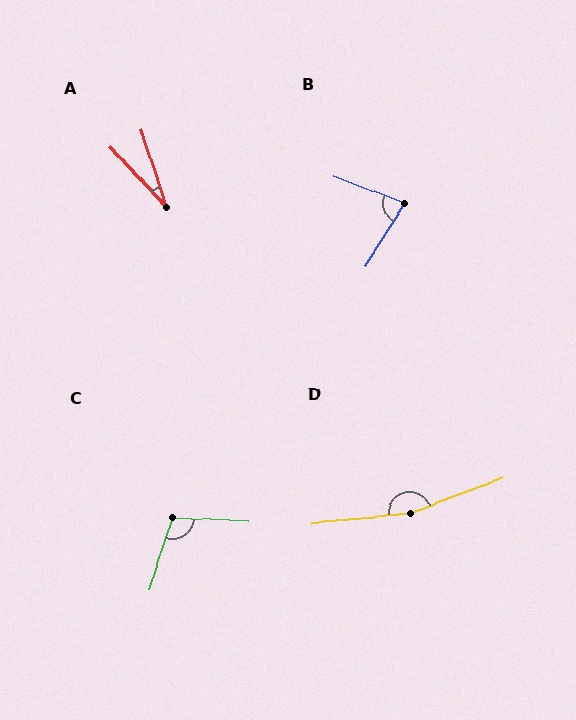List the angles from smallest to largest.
A (25°), B (78°), C (106°), D (165°).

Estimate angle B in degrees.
Approximately 78 degrees.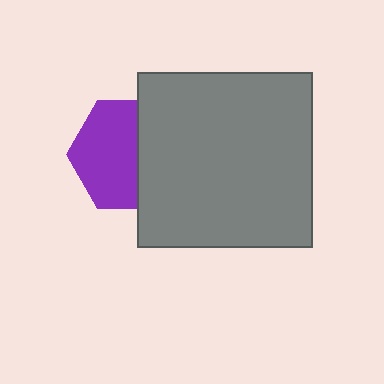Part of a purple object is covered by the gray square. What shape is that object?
It is a hexagon.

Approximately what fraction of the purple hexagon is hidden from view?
Roughly 41% of the purple hexagon is hidden behind the gray square.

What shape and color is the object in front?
The object in front is a gray square.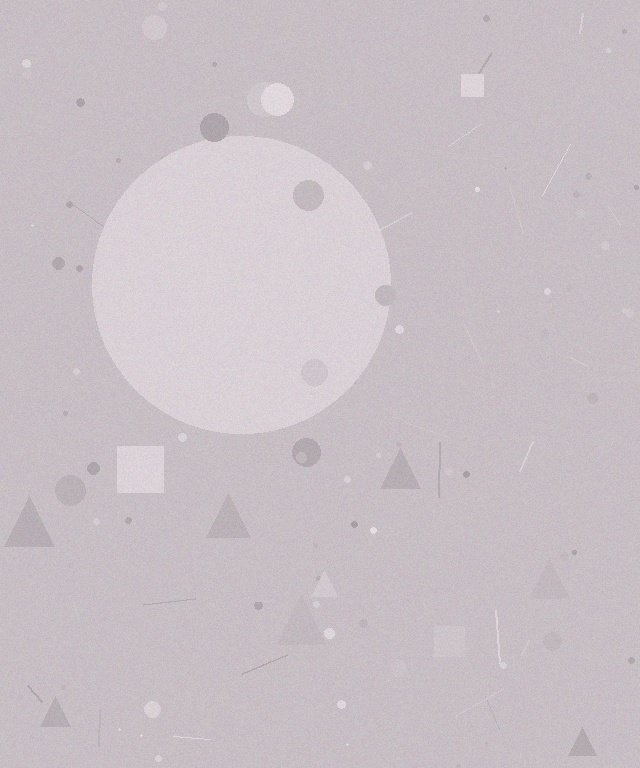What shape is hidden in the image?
A circle is hidden in the image.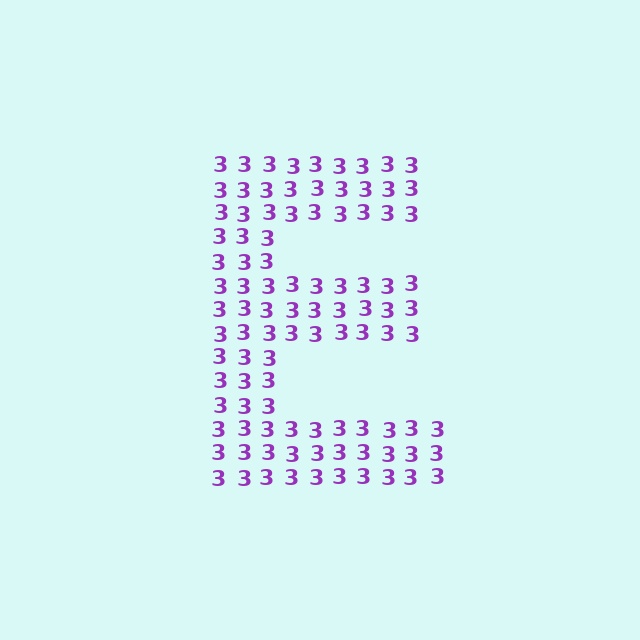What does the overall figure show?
The overall figure shows the letter E.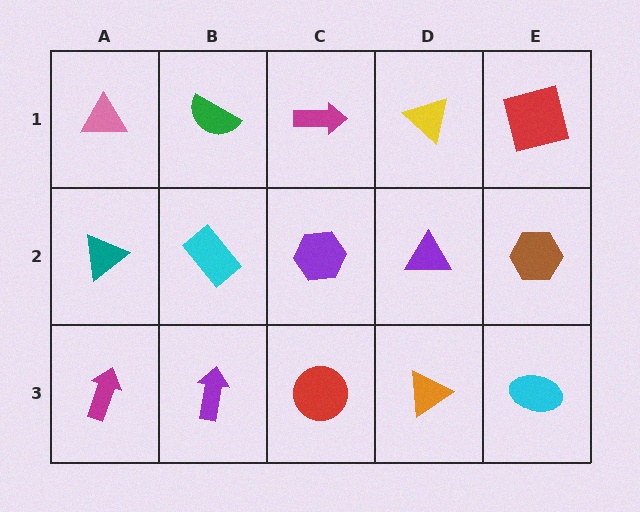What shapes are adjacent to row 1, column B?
A cyan rectangle (row 2, column B), a pink triangle (row 1, column A), a magenta arrow (row 1, column C).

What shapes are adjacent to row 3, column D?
A purple triangle (row 2, column D), a red circle (row 3, column C), a cyan ellipse (row 3, column E).